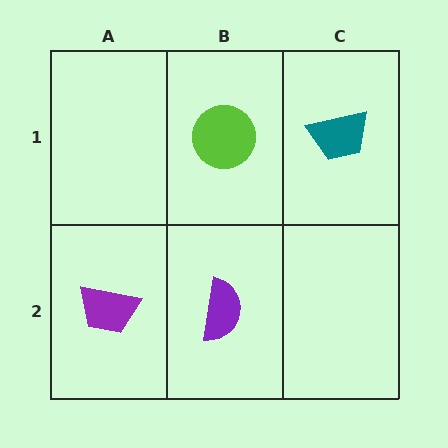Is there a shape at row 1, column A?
No, that cell is empty.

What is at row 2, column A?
A purple trapezoid.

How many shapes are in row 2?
2 shapes.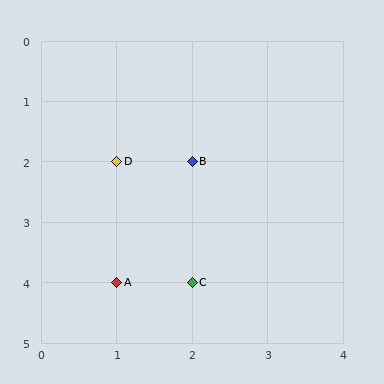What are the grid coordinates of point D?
Point D is at grid coordinates (1, 2).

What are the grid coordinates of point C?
Point C is at grid coordinates (2, 4).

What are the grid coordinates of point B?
Point B is at grid coordinates (2, 2).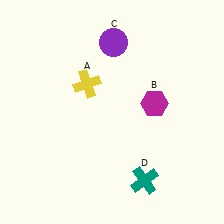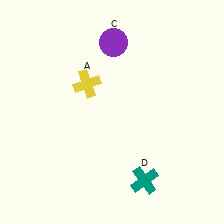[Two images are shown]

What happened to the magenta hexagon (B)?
The magenta hexagon (B) was removed in Image 2. It was in the top-right area of Image 1.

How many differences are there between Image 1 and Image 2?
There is 1 difference between the two images.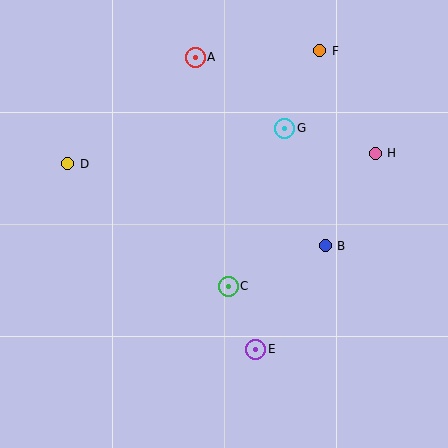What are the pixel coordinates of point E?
Point E is at (256, 349).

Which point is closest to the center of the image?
Point C at (228, 286) is closest to the center.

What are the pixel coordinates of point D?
Point D is at (68, 164).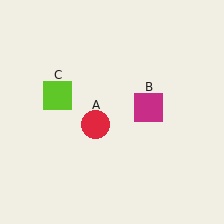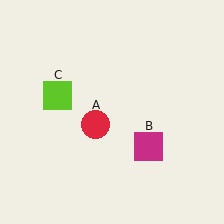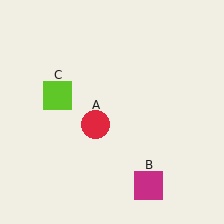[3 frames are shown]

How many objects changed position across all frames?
1 object changed position: magenta square (object B).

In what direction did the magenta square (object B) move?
The magenta square (object B) moved down.